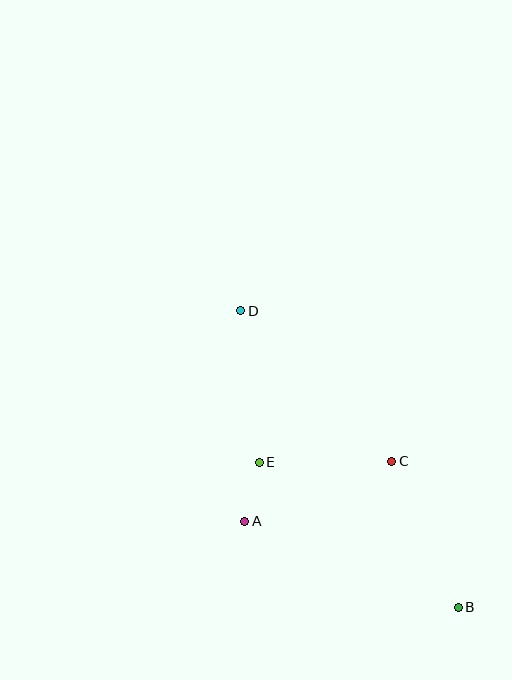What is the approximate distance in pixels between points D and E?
The distance between D and E is approximately 153 pixels.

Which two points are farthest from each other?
Points B and D are farthest from each other.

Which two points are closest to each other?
Points A and E are closest to each other.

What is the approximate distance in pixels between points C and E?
The distance between C and E is approximately 133 pixels.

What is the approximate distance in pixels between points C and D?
The distance between C and D is approximately 213 pixels.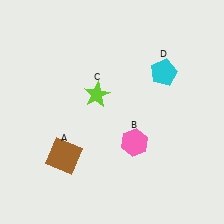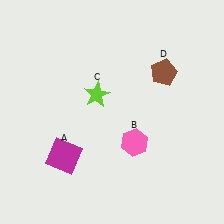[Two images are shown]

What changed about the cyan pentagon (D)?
In Image 1, D is cyan. In Image 2, it changed to brown.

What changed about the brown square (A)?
In Image 1, A is brown. In Image 2, it changed to magenta.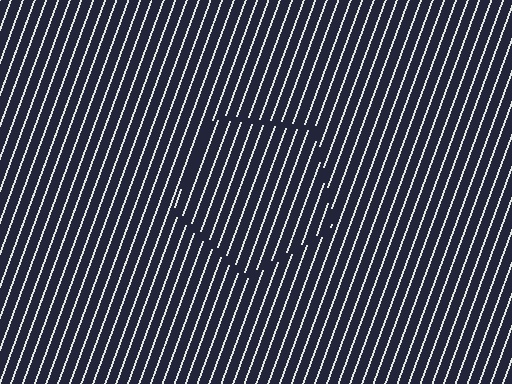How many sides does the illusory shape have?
5 sides — the line-ends trace a pentagon.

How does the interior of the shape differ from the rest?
The interior of the shape contains the same grating, shifted by half a period — the contour is defined by the phase discontinuity where line-ends from the inner and outer gratings abut.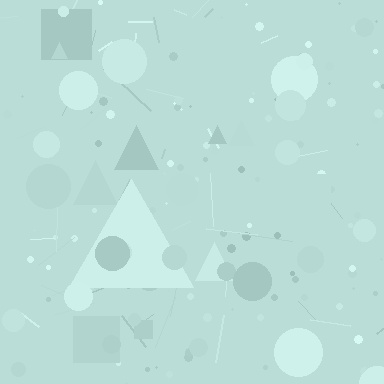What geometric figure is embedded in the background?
A triangle is embedded in the background.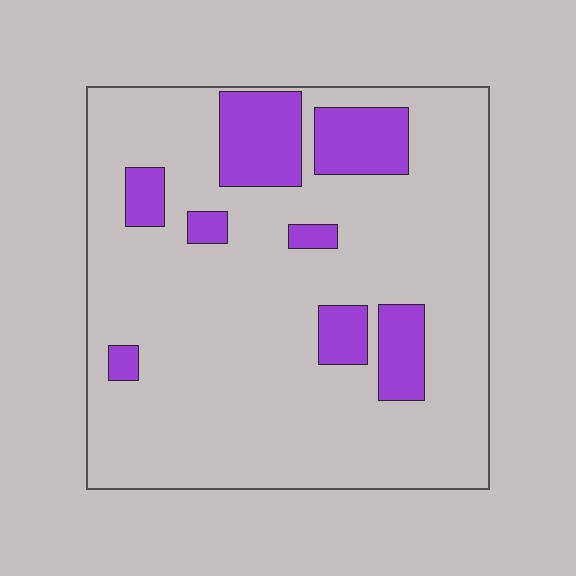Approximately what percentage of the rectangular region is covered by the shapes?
Approximately 15%.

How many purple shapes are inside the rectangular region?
8.